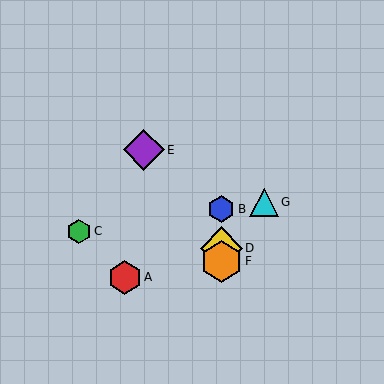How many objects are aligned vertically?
3 objects (B, D, F) are aligned vertically.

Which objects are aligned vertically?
Objects B, D, F are aligned vertically.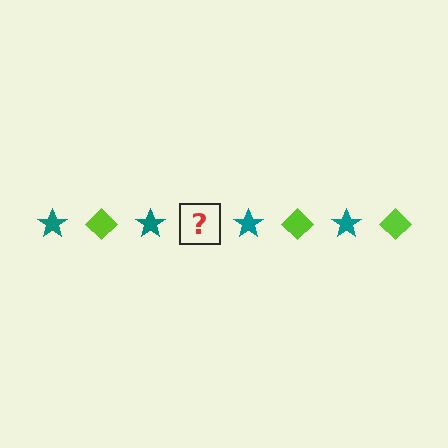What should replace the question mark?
The question mark should be replaced with a lime diamond.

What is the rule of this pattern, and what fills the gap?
The rule is that the pattern alternates between teal star and lime diamond. The gap should be filled with a lime diamond.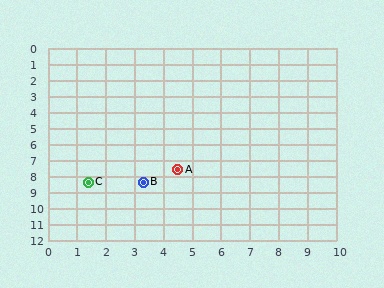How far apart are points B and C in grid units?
Points B and C are about 1.9 grid units apart.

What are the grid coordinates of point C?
Point C is at approximately (1.4, 8.4).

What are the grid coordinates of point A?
Point A is at approximately (4.5, 7.6).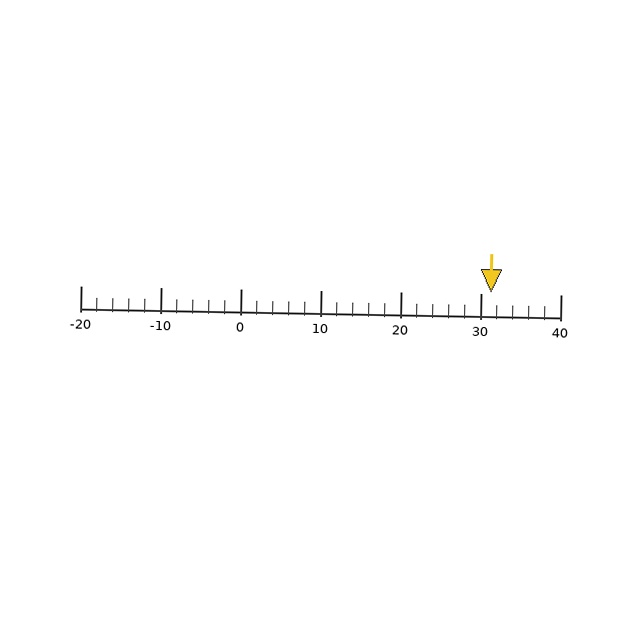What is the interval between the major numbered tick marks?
The major tick marks are spaced 10 units apart.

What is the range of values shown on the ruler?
The ruler shows values from -20 to 40.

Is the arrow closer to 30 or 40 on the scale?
The arrow is closer to 30.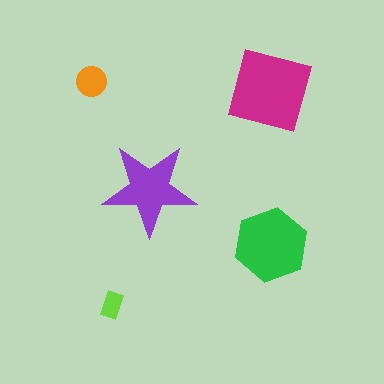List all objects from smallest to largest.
The lime rectangle, the orange circle, the purple star, the green hexagon, the magenta square.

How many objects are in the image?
There are 5 objects in the image.